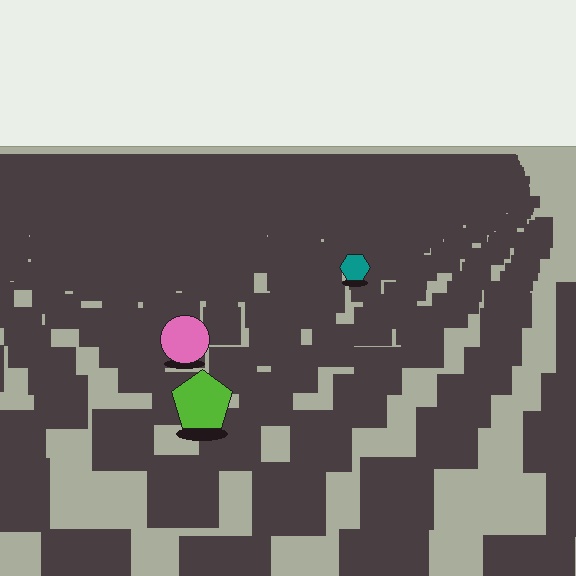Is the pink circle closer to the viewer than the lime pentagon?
No. The lime pentagon is closer — you can tell from the texture gradient: the ground texture is coarser near it.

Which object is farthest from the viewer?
The teal hexagon is farthest from the viewer. It appears smaller and the ground texture around it is denser.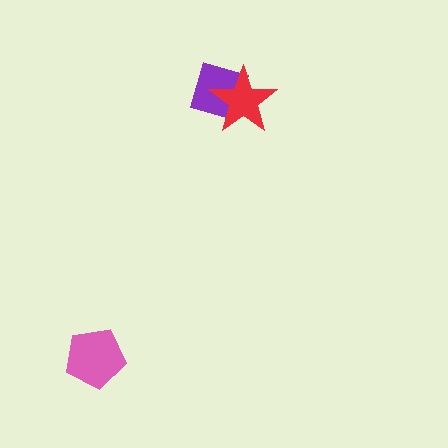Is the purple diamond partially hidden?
Yes, it is partially covered by another shape.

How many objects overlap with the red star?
1 object overlaps with the red star.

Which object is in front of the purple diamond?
The red star is in front of the purple diamond.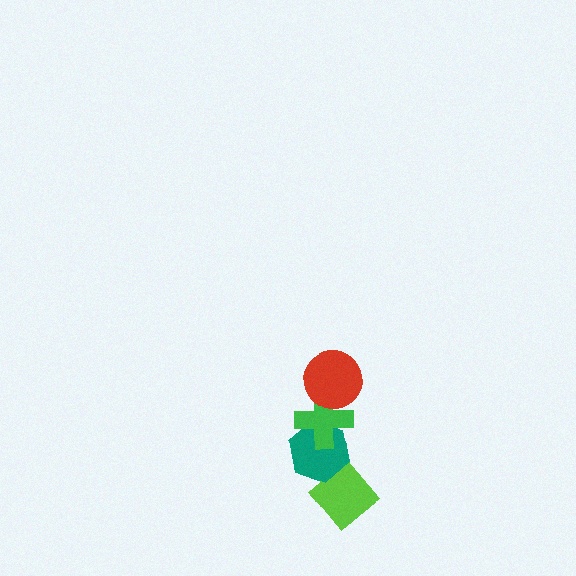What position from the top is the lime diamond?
The lime diamond is 4th from the top.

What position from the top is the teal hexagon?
The teal hexagon is 3rd from the top.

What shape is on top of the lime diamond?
The teal hexagon is on top of the lime diamond.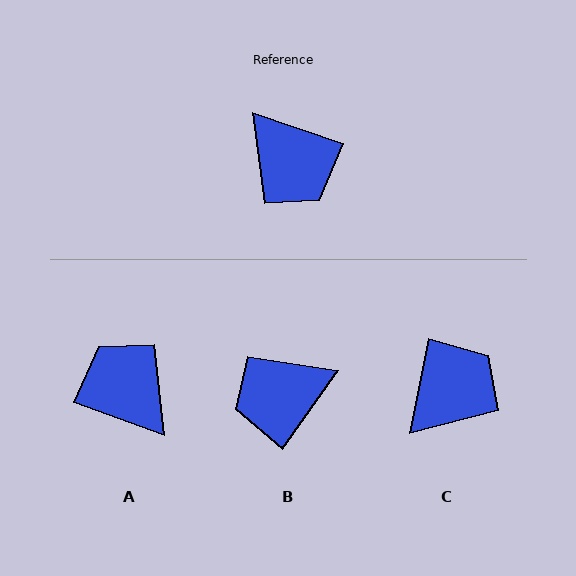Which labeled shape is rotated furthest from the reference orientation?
A, about 179 degrees away.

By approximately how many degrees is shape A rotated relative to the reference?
Approximately 179 degrees counter-clockwise.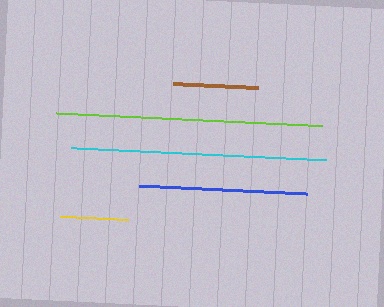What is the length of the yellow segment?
The yellow segment is approximately 68 pixels long.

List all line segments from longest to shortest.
From longest to shortest: lime, cyan, blue, brown, yellow.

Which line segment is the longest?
The lime line is the longest at approximately 267 pixels.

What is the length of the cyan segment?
The cyan segment is approximately 254 pixels long.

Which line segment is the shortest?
The yellow line is the shortest at approximately 68 pixels.